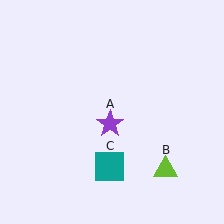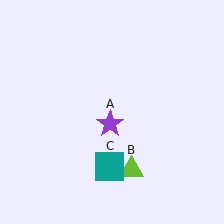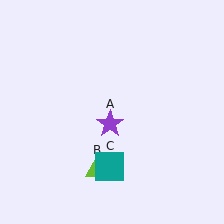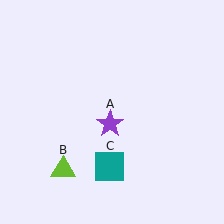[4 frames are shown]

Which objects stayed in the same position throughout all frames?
Purple star (object A) and teal square (object C) remained stationary.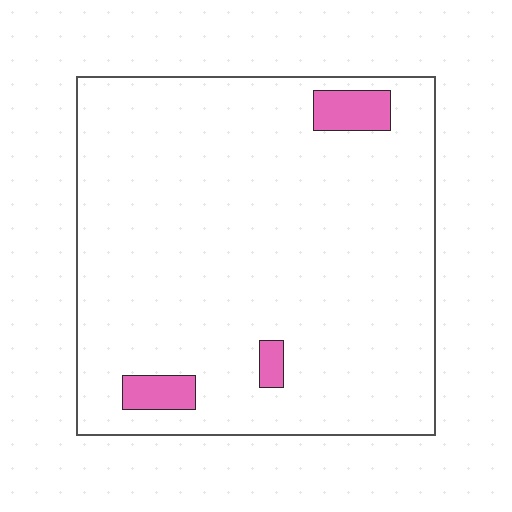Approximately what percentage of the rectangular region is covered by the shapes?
Approximately 5%.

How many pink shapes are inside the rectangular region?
3.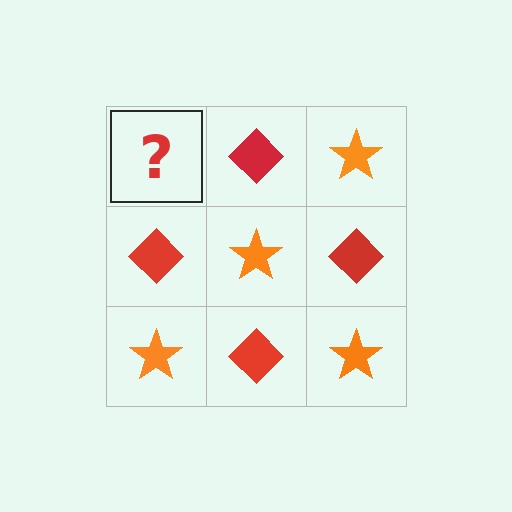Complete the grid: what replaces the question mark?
The question mark should be replaced with an orange star.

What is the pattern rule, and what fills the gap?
The rule is that it alternates orange star and red diamond in a checkerboard pattern. The gap should be filled with an orange star.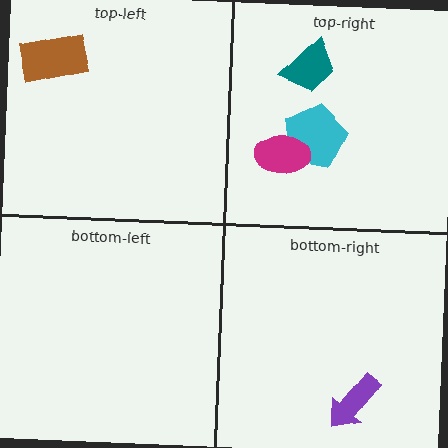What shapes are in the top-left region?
The brown rectangle.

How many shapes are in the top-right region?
3.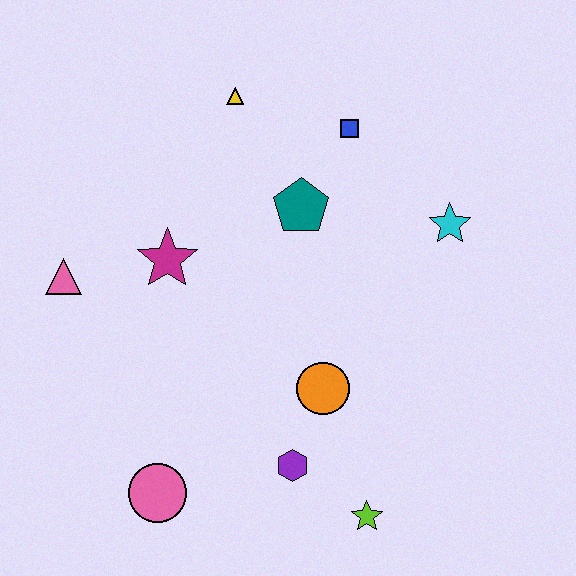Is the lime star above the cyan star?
No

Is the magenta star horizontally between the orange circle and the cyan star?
No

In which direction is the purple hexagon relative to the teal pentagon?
The purple hexagon is below the teal pentagon.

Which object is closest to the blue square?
The teal pentagon is closest to the blue square.